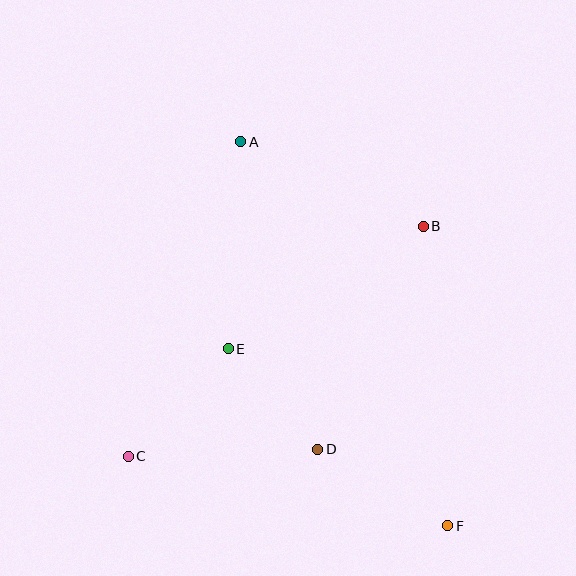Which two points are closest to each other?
Points D and E are closest to each other.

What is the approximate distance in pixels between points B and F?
The distance between B and F is approximately 300 pixels.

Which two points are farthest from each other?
Points A and F are farthest from each other.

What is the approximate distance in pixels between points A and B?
The distance between A and B is approximately 201 pixels.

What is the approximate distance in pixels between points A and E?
The distance between A and E is approximately 208 pixels.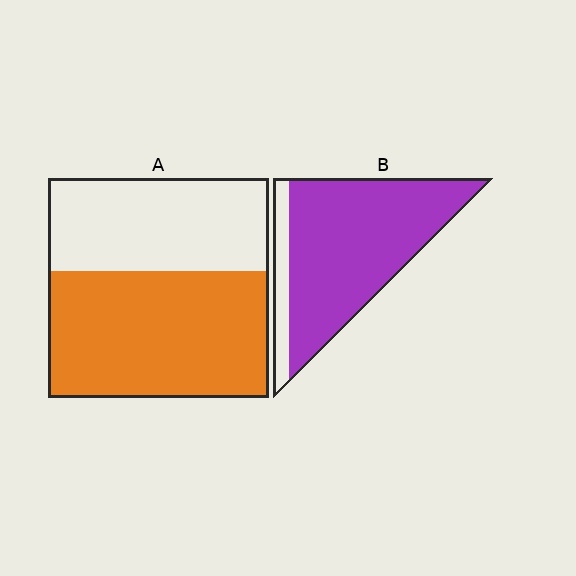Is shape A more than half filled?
Yes.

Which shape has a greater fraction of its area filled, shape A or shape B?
Shape B.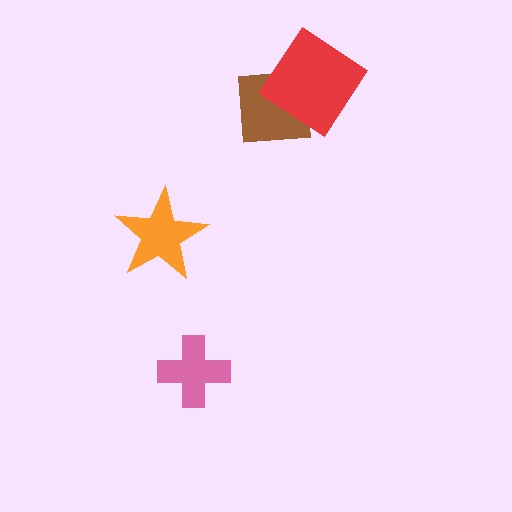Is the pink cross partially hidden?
No, no other shape covers it.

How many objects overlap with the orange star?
0 objects overlap with the orange star.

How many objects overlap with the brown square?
1 object overlaps with the brown square.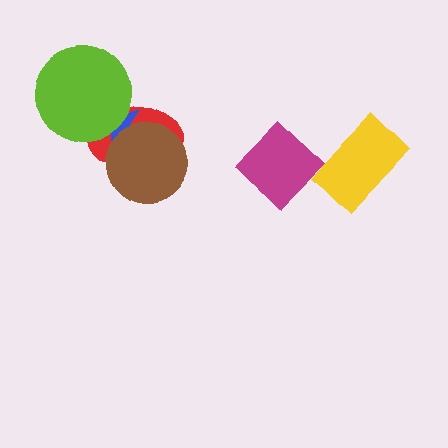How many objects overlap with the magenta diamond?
0 objects overlap with the magenta diamond.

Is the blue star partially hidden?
Yes, it is partially covered by another shape.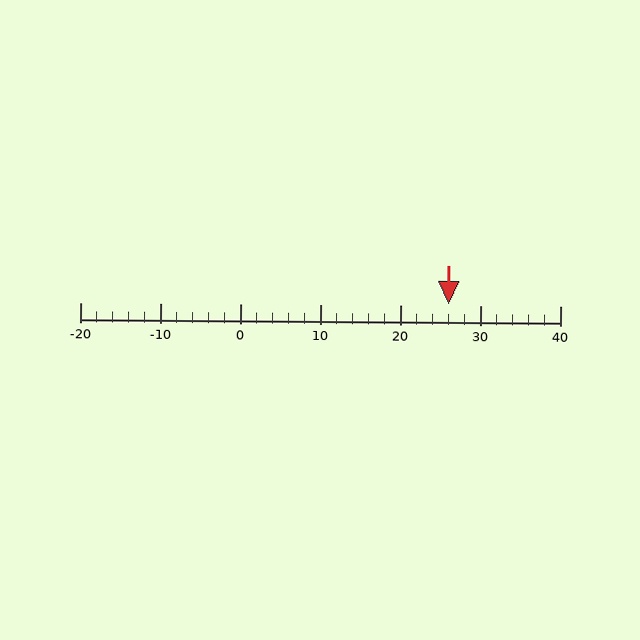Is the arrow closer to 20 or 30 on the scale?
The arrow is closer to 30.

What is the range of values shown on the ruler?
The ruler shows values from -20 to 40.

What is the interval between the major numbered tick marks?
The major tick marks are spaced 10 units apart.